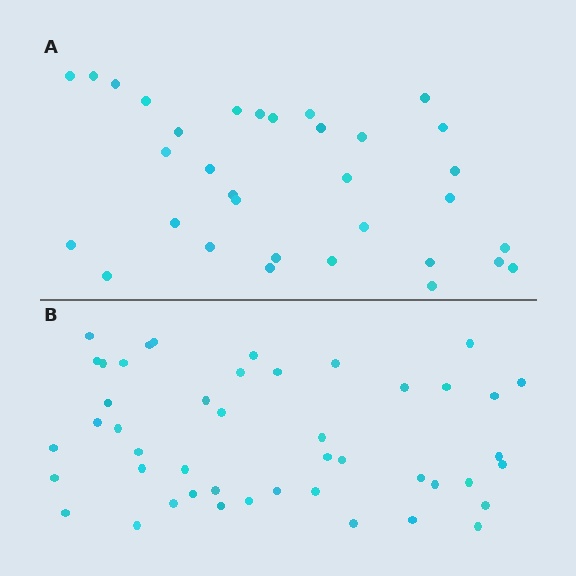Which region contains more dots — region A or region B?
Region B (the bottom region) has more dots.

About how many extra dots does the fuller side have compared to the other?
Region B has approximately 15 more dots than region A.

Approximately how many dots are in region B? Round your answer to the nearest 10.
About 50 dots. (The exact count is 46, which rounds to 50.)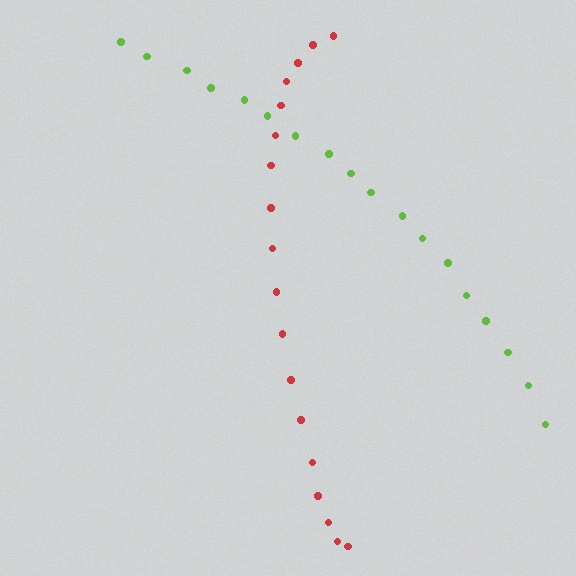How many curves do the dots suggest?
There are 2 distinct paths.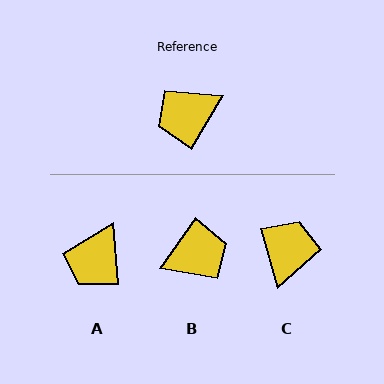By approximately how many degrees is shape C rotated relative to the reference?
Approximately 133 degrees clockwise.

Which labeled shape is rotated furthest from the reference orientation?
B, about 175 degrees away.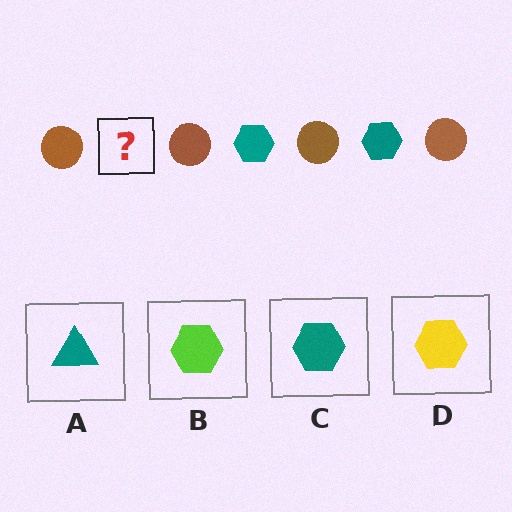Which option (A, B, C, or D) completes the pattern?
C.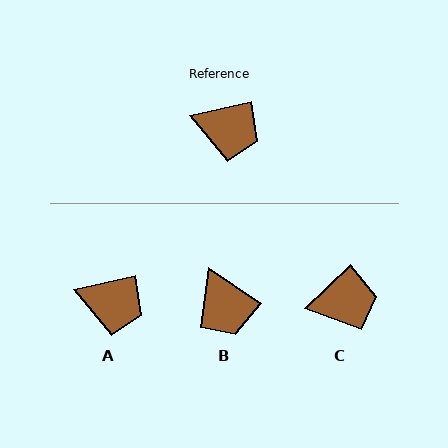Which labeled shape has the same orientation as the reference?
A.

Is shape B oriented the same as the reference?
No, it is off by about 47 degrees.